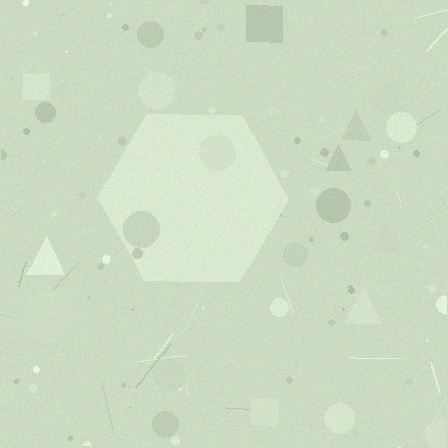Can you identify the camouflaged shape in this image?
The camouflaged shape is a hexagon.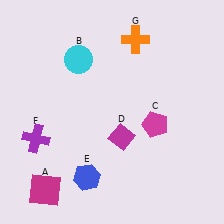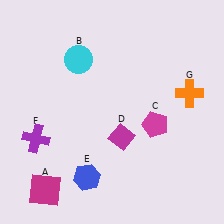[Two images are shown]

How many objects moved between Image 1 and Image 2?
1 object moved between the two images.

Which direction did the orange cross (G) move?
The orange cross (G) moved right.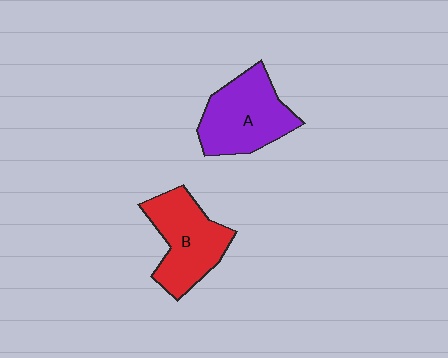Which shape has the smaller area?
Shape B (red).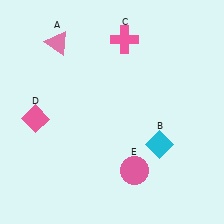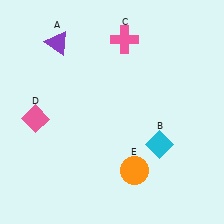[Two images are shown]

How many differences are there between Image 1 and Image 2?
There are 2 differences between the two images.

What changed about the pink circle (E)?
In Image 1, E is pink. In Image 2, it changed to orange.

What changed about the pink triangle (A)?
In Image 1, A is pink. In Image 2, it changed to purple.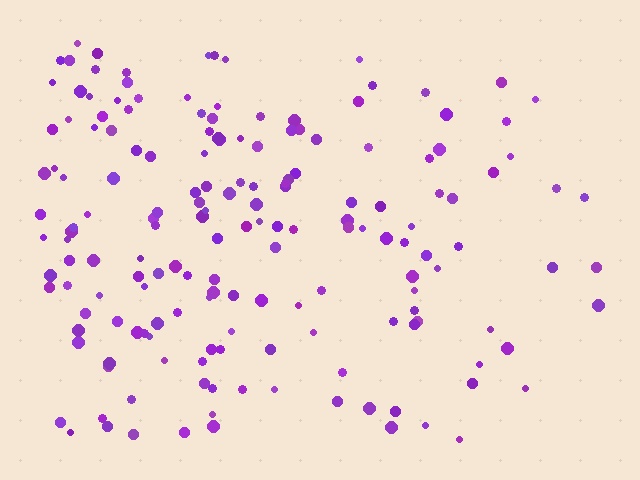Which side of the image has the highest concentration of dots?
The left.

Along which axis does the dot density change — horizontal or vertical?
Horizontal.